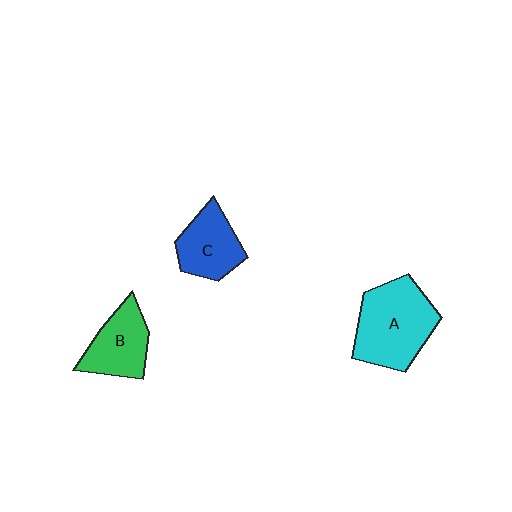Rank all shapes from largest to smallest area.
From largest to smallest: A (cyan), B (green), C (blue).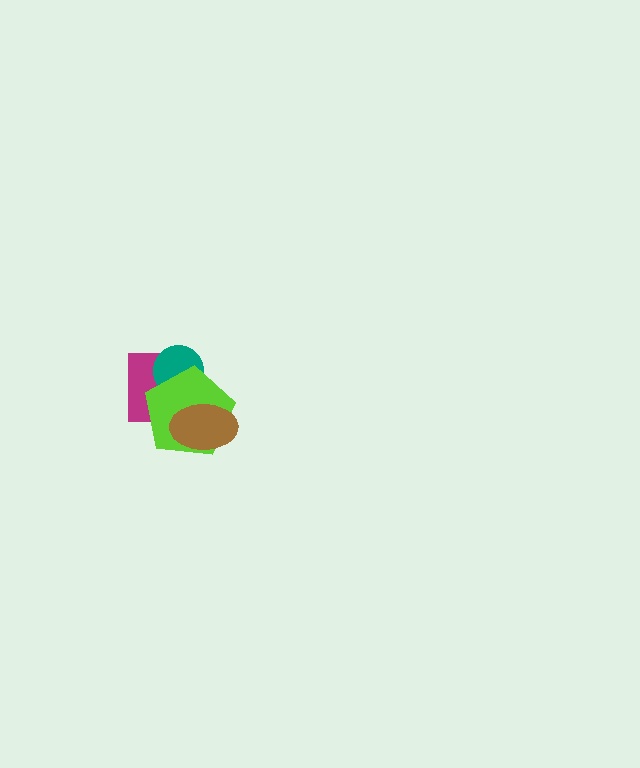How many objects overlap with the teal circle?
2 objects overlap with the teal circle.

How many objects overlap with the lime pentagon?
3 objects overlap with the lime pentagon.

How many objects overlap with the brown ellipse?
2 objects overlap with the brown ellipse.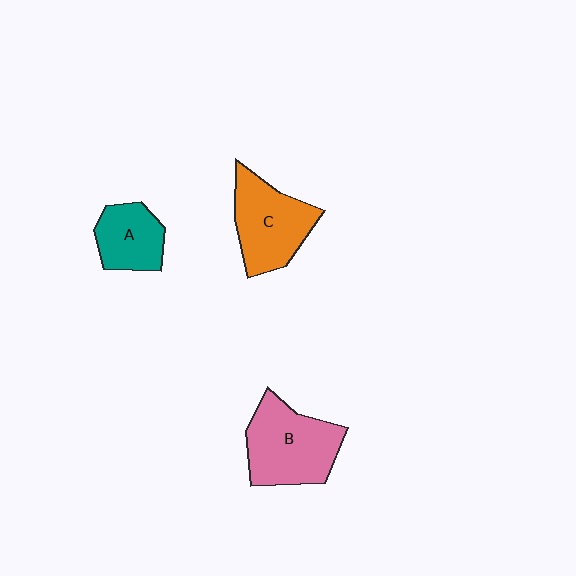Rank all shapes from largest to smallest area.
From largest to smallest: B (pink), C (orange), A (teal).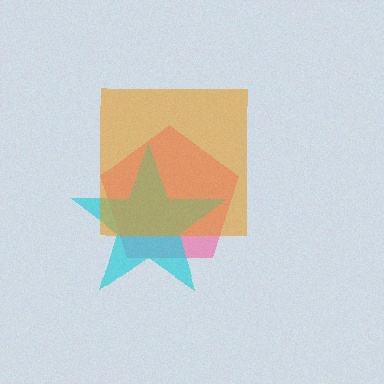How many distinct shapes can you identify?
There are 3 distinct shapes: a pink pentagon, a cyan star, an orange square.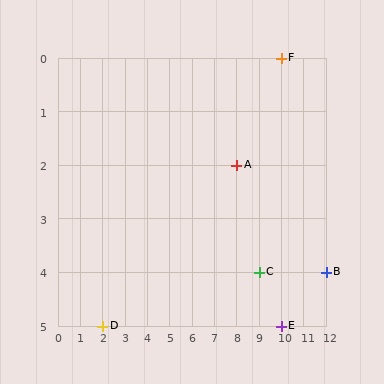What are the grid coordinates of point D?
Point D is at grid coordinates (2, 5).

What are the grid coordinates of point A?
Point A is at grid coordinates (8, 2).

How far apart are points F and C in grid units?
Points F and C are 1 column and 4 rows apart (about 4.1 grid units diagonally).